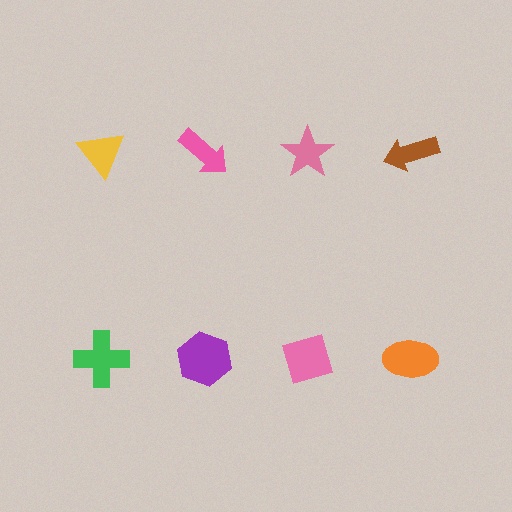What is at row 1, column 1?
A yellow triangle.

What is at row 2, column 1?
A green cross.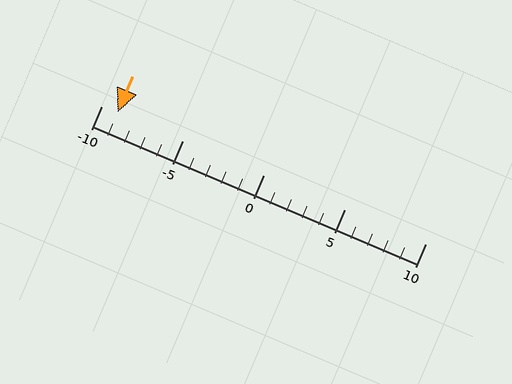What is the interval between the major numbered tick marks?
The major tick marks are spaced 5 units apart.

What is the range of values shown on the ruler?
The ruler shows values from -10 to 10.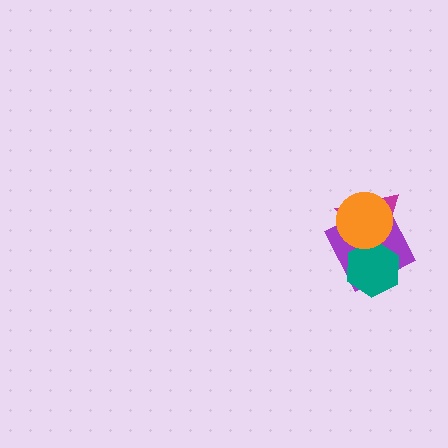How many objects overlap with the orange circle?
3 objects overlap with the orange circle.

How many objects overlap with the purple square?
3 objects overlap with the purple square.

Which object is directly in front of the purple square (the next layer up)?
The magenta triangle is directly in front of the purple square.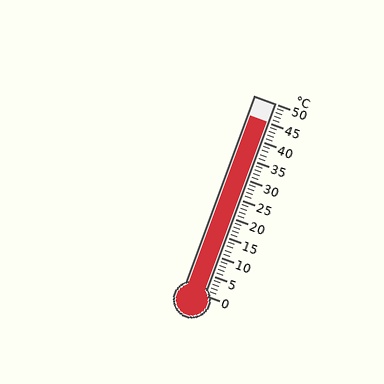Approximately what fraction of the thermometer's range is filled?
The thermometer is filled to approximately 90% of its range.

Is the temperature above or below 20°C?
The temperature is above 20°C.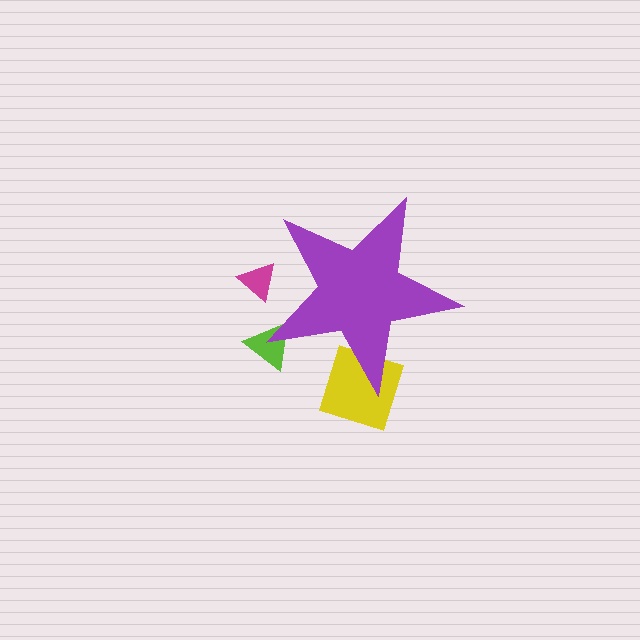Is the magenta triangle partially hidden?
Yes, the magenta triangle is partially hidden behind the purple star.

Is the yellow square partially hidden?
Yes, the yellow square is partially hidden behind the purple star.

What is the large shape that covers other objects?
A purple star.